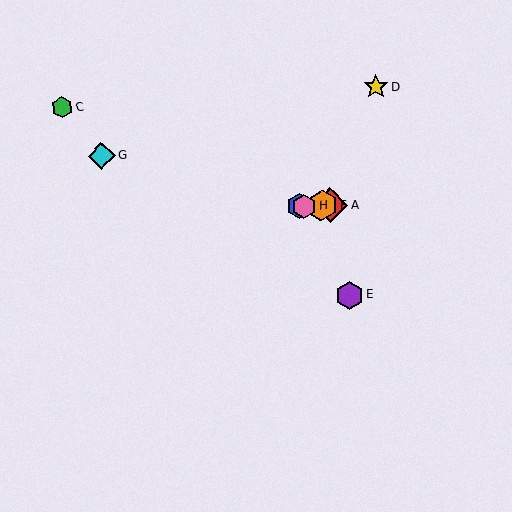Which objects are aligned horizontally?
Objects A, B, F, H are aligned horizontally.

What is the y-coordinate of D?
Object D is at y≈87.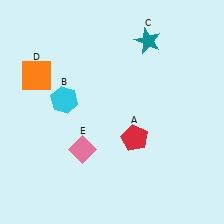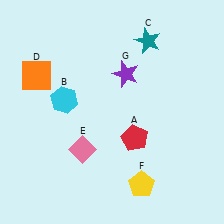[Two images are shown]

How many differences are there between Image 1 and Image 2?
There are 2 differences between the two images.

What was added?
A yellow pentagon (F), a purple star (G) were added in Image 2.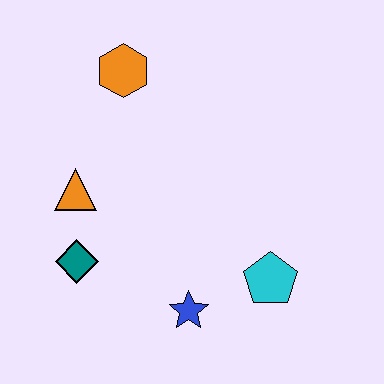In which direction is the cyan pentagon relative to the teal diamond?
The cyan pentagon is to the right of the teal diamond.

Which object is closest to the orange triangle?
The teal diamond is closest to the orange triangle.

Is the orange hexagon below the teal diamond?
No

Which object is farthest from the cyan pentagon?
The orange hexagon is farthest from the cyan pentagon.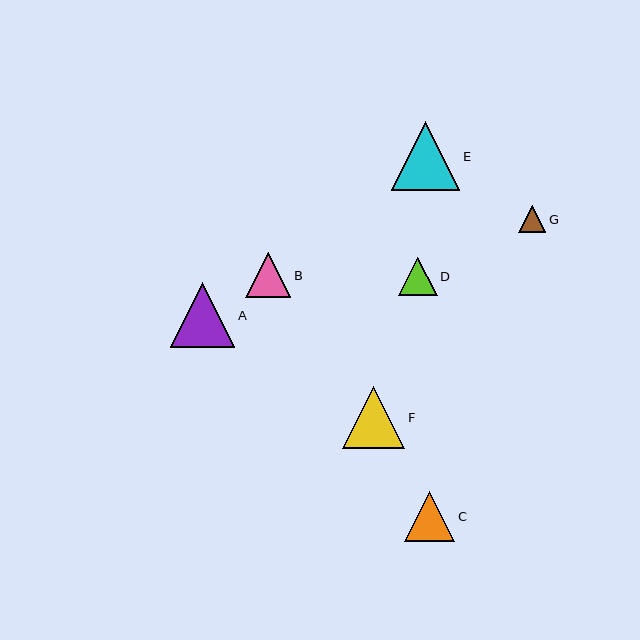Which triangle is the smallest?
Triangle G is the smallest with a size of approximately 27 pixels.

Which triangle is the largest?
Triangle E is the largest with a size of approximately 69 pixels.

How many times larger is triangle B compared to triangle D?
Triangle B is approximately 1.2 times the size of triangle D.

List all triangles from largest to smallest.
From largest to smallest: E, A, F, C, B, D, G.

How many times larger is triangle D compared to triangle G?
Triangle D is approximately 1.4 times the size of triangle G.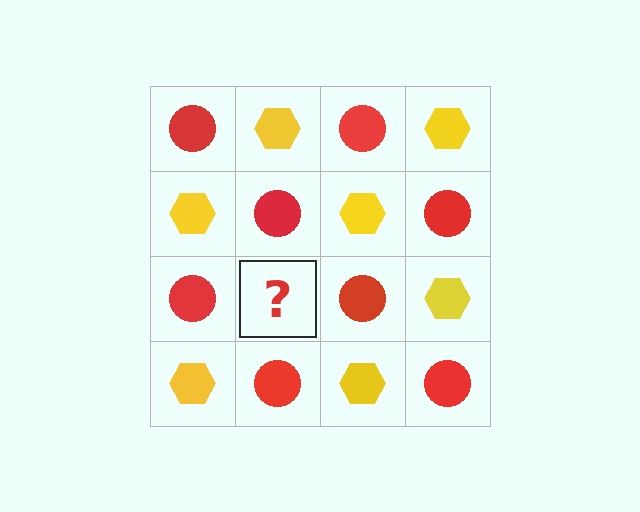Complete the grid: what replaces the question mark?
The question mark should be replaced with a yellow hexagon.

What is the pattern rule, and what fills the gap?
The rule is that it alternates red circle and yellow hexagon in a checkerboard pattern. The gap should be filled with a yellow hexagon.